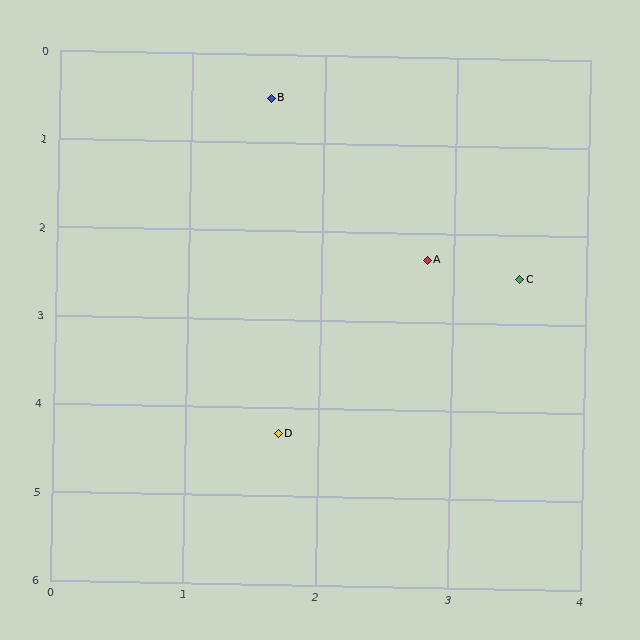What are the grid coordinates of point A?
Point A is at approximately (2.8, 2.3).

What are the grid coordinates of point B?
Point B is at approximately (1.6, 0.5).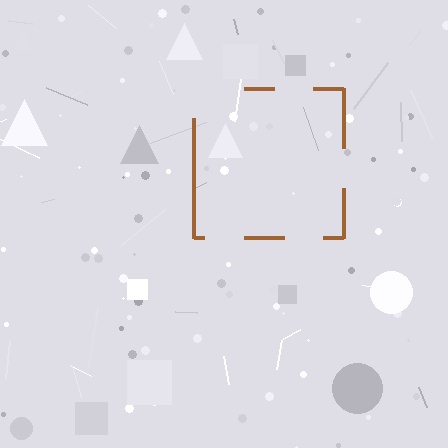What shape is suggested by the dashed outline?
The dashed outline suggests a square.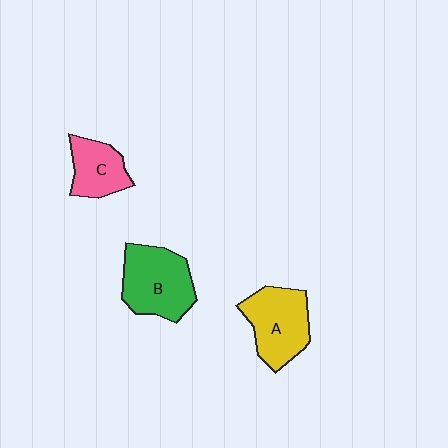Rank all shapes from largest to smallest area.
From largest to smallest: B (green), A (yellow), C (pink).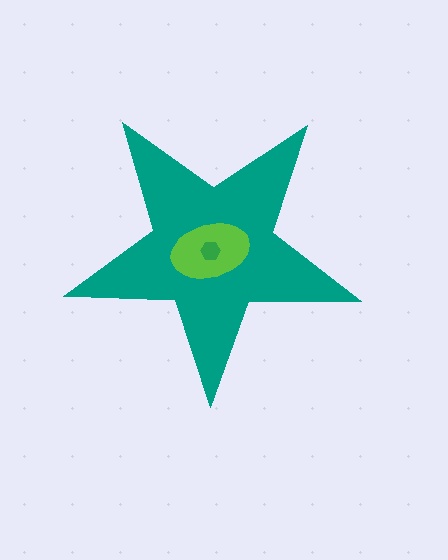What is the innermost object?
The green hexagon.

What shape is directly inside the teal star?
The lime ellipse.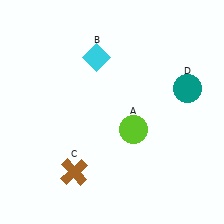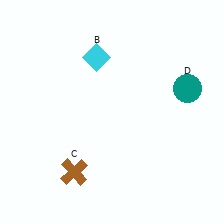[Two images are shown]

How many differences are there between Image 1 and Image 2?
There is 1 difference between the two images.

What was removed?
The lime circle (A) was removed in Image 2.